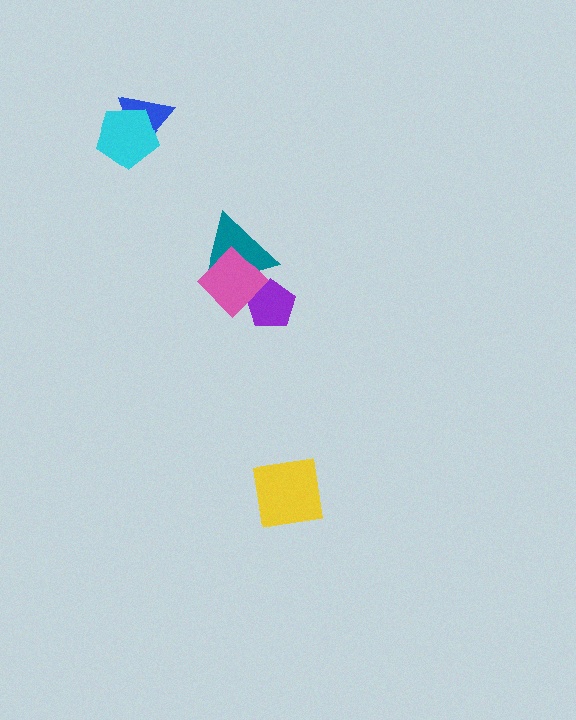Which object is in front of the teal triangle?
The pink diamond is in front of the teal triangle.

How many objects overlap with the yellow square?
0 objects overlap with the yellow square.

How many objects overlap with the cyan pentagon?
1 object overlaps with the cyan pentagon.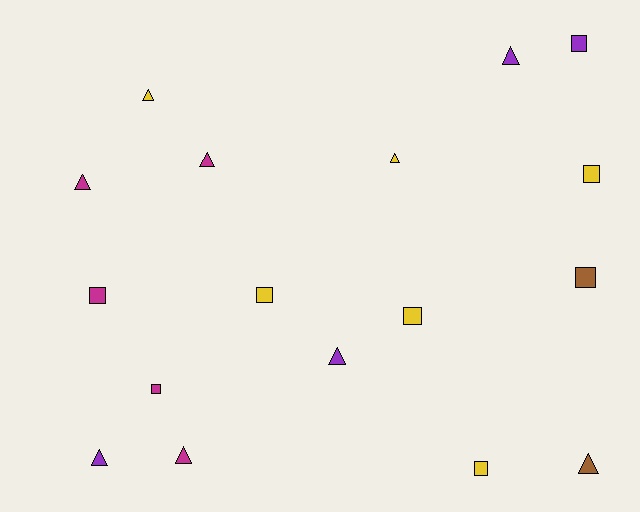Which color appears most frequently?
Yellow, with 6 objects.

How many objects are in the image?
There are 17 objects.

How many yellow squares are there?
There are 4 yellow squares.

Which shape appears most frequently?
Triangle, with 9 objects.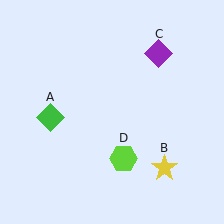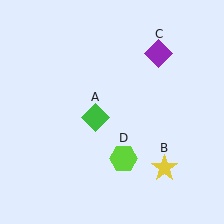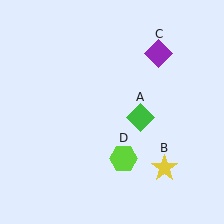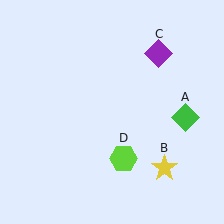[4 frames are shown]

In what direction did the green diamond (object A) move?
The green diamond (object A) moved right.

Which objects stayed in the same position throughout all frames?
Yellow star (object B) and purple diamond (object C) and lime hexagon (object D) remained stationary.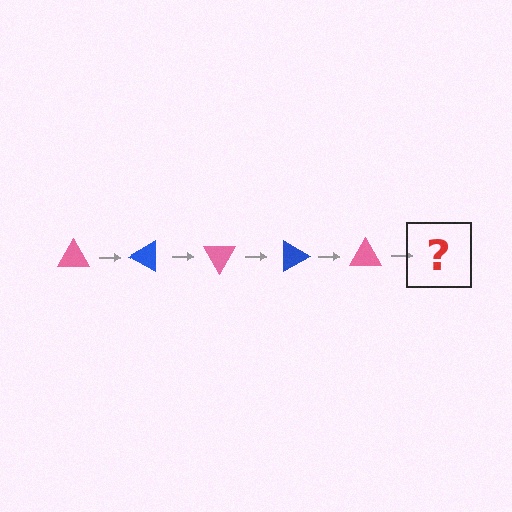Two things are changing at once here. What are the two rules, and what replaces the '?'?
The two rules are that it rotates 30 degrees each step and the color cycles through pink and blue. The '?' should be a blue triangle, rotated 150 degrees from the start.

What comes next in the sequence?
The next element should be a blue triangle, rotated 150 degrees from the start.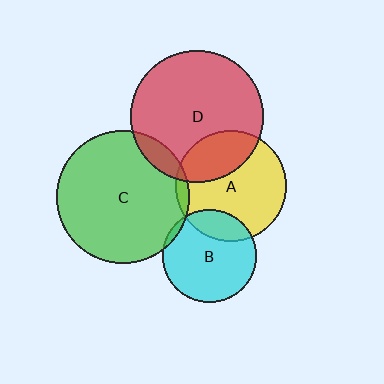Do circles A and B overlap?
Yes.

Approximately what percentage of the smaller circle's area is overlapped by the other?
Approximately 20%.